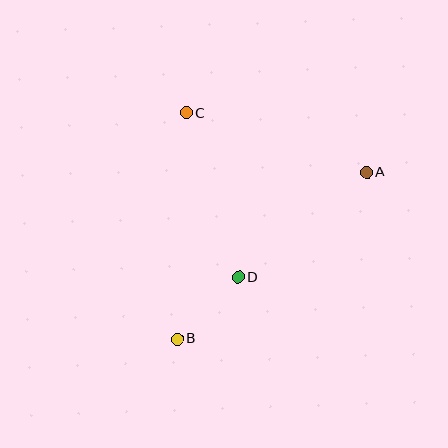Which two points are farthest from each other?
Points A and B are farthest from each other.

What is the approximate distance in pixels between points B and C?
The distance between B and C is approximately 227 pixels.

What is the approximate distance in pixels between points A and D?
The distance between A and D is approximately 166 pixels.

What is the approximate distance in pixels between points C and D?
The distance between C and D is approximately 173 pixels.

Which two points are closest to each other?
Points B and D are closest to each other.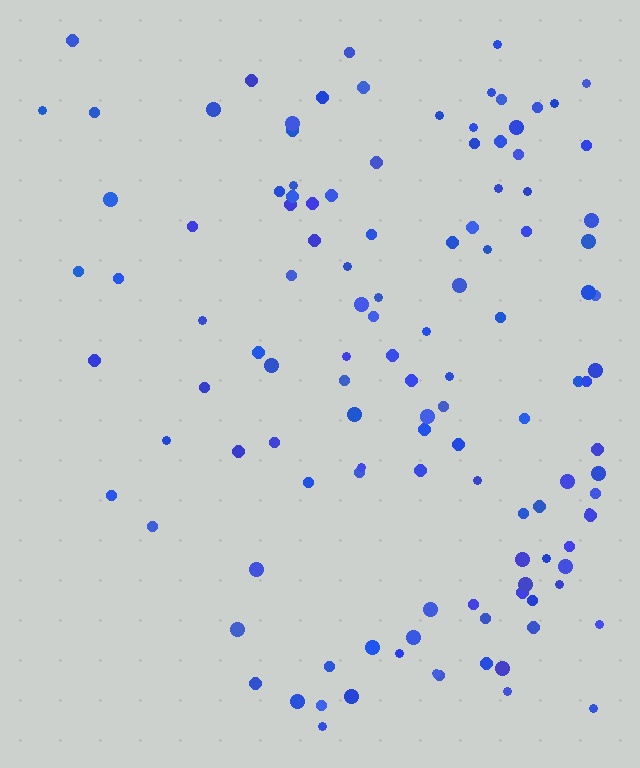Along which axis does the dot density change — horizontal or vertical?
Horizontal.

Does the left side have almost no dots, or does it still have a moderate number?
Still a moderate number, just noticeably fewer than the right.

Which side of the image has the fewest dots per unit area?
The left.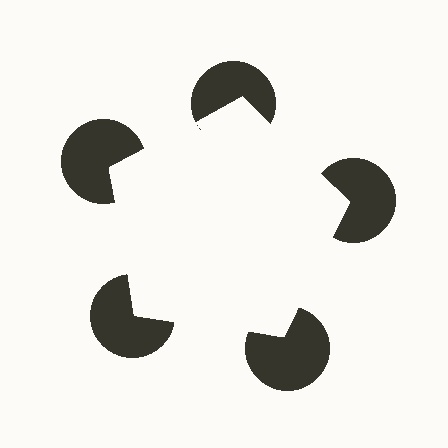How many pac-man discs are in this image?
There are 5 — one at each vertex of the illusory pentagon.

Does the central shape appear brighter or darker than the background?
It typically appears slightly brighter than the background, even though no actual brightness change is drawn.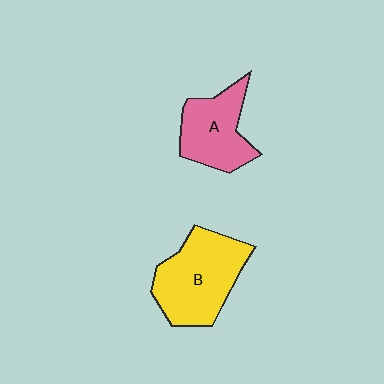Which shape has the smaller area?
Shape A (pink).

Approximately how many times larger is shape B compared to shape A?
Approximately 1.4 times.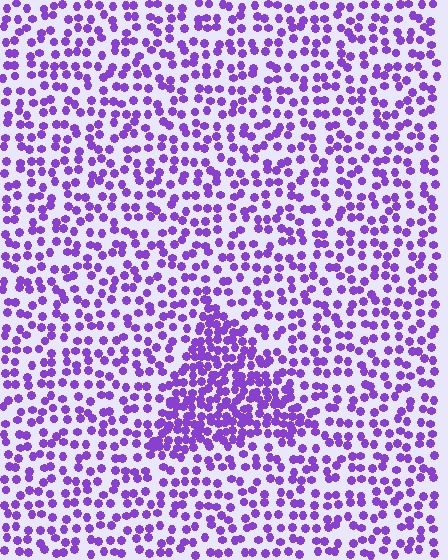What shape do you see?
I see a triangle.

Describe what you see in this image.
The image contains small purple elements arranged at two different densities. A triangle-shaped region is visible where the elements are more densely packed than the surrounding area.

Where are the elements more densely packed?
The elements are more densely packed inside the triangle boundary.